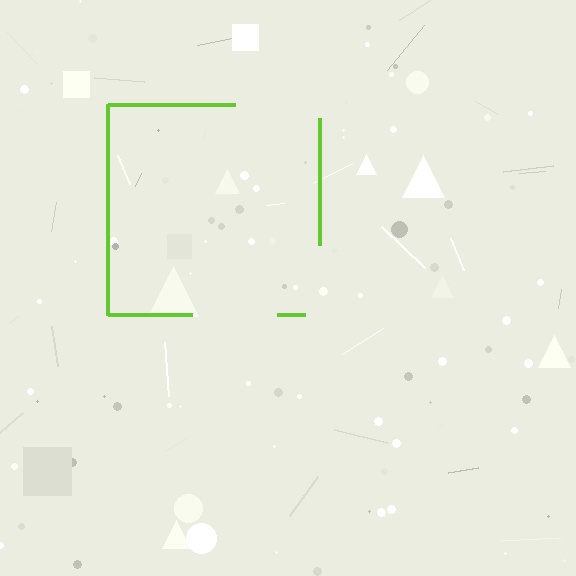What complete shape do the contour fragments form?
The contour fragments form a square.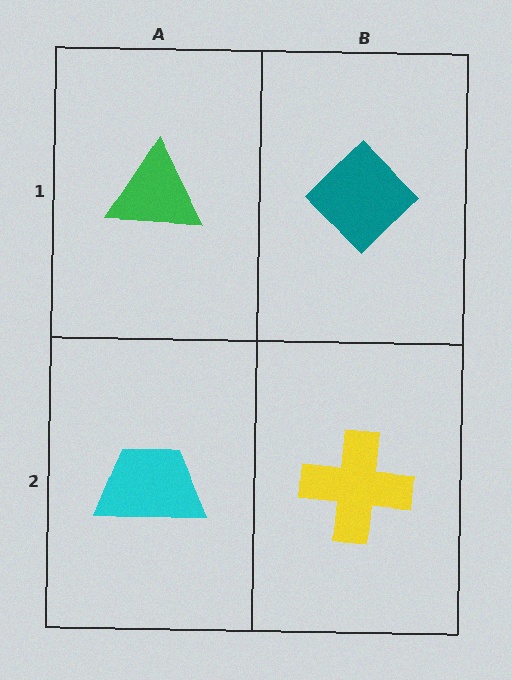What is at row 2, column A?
A cyan trapezoid.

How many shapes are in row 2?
2 shapes.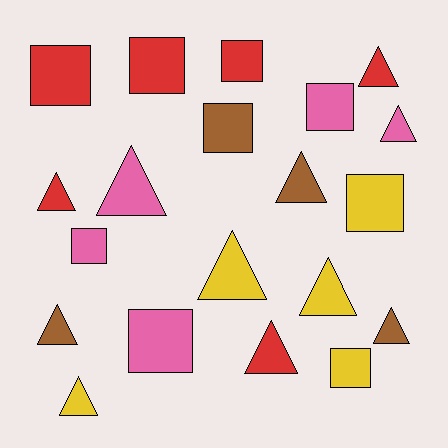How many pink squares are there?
There are 3 pink squares.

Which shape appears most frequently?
Triangle, with 11 objects.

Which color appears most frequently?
Red, with 6 objects.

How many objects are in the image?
There are 20 objects.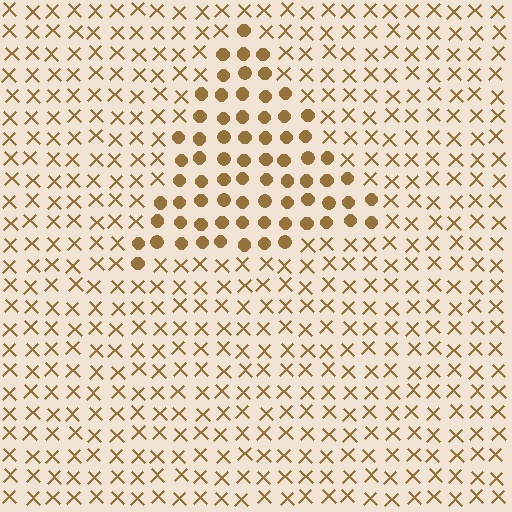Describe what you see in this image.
The image is filled with small brown elements arranged in a uniform grid. A triangle-shaped region contains circles, while the surrounding area contains X marks. The boundary is defined purely by the change in element shape.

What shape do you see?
I see a triangle.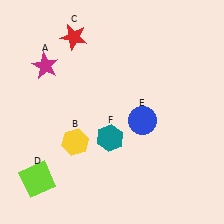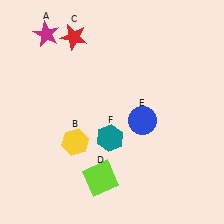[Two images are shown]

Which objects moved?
The objects that moved are: the magenta star (A), the lime square (D).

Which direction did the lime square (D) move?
The lime square (D) moved right.